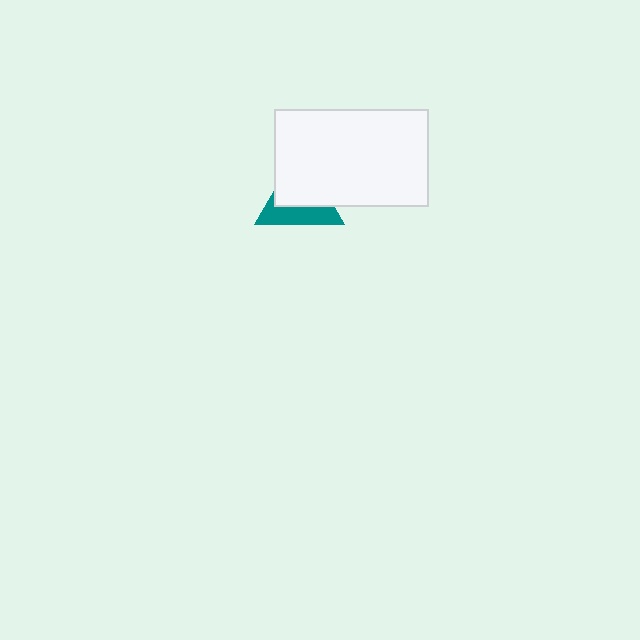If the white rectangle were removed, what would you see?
You would see the complete teal triangle.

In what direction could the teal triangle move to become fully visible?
The teal triangle could move toward the lower-left. That would shift it out from behind the white rectangle entirely.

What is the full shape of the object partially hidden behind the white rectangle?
The partially hidden object is a teal triangle.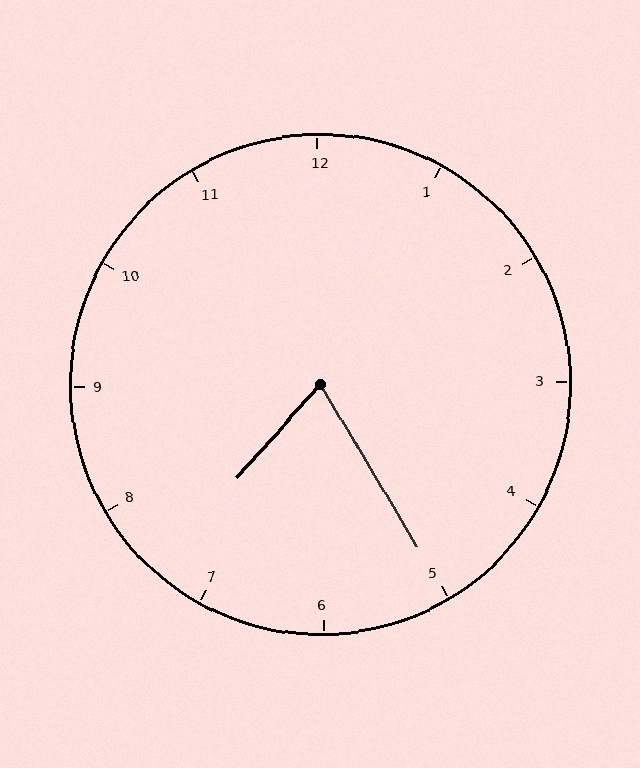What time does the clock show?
7:25.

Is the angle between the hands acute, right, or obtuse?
It is acute.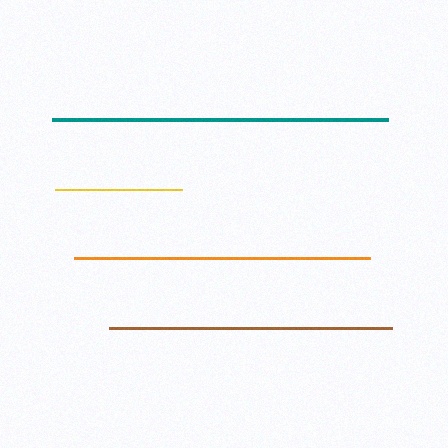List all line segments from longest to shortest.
From longest to shortest: teal, orange, brown, yellow.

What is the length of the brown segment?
The brown segment is approximately 284 pixels long.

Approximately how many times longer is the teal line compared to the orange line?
The teal line is approximately 1.1 times the length of the orange line.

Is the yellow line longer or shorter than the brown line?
The brown line is longer than the yellow line.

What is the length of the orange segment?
The orange segment is approximately 296 pixels long.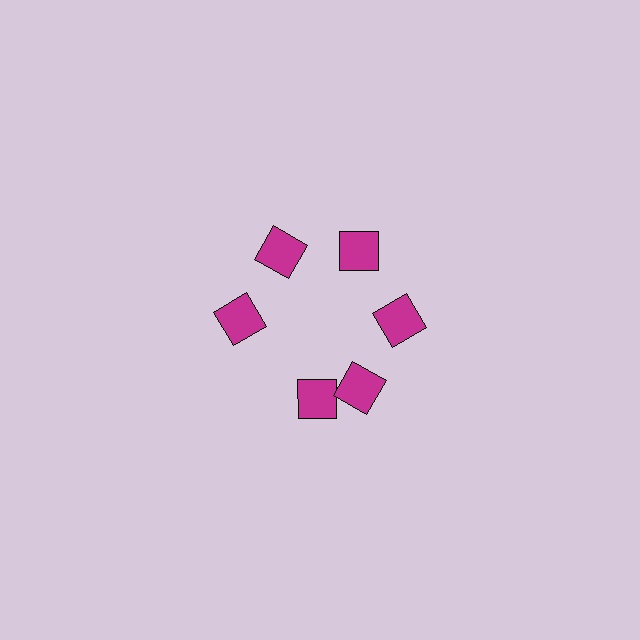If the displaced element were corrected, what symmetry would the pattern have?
It would have 6-fold rotational symmetry — the pattern would map onto itself every 60 degrees.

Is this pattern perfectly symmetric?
No. The 6 magenta squares are arranged in a ring, but one element near the 7 o'clock position is rotated out of alignment along the ring, breaking the 6-fold rotational symmetry.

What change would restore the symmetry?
The symmetry would be restored by rotating it back into even spacing with its neighbors so that all 6 squares sit at equal angles and equal distance from the center.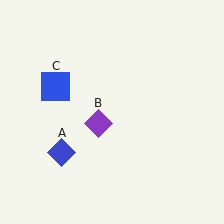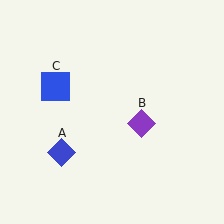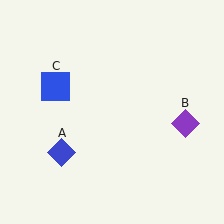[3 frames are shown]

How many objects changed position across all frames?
1 object changed position: purple diamond (object B).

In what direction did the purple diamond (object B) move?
The purple diamond (object B) moved right.